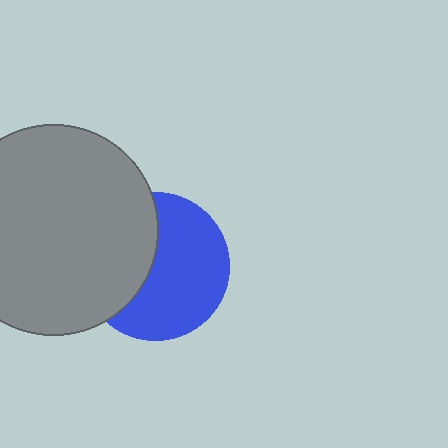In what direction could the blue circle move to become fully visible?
The blue circle could move right. That would shift it out from behind the gray circle entirely.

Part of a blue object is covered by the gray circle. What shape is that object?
It is a circle.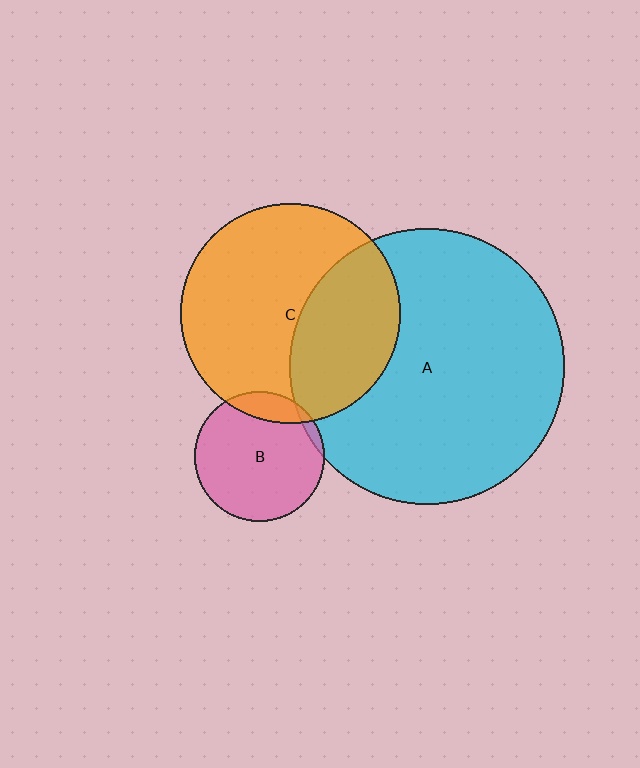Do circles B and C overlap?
Yes.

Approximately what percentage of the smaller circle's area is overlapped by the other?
Approximately 15%.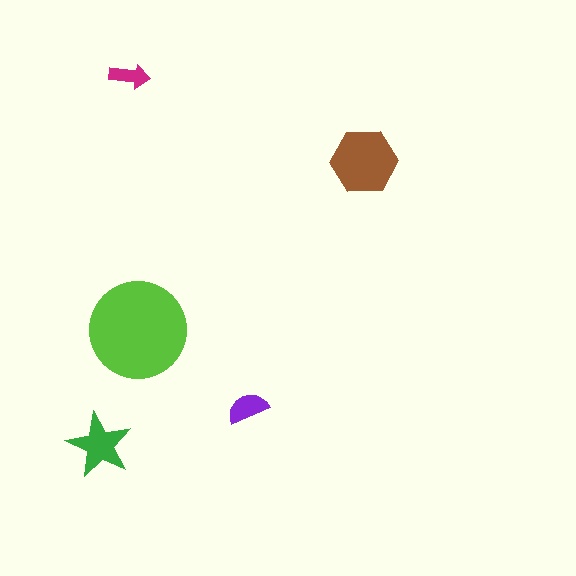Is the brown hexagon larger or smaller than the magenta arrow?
Larger.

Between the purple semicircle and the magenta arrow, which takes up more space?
The purple semicircle.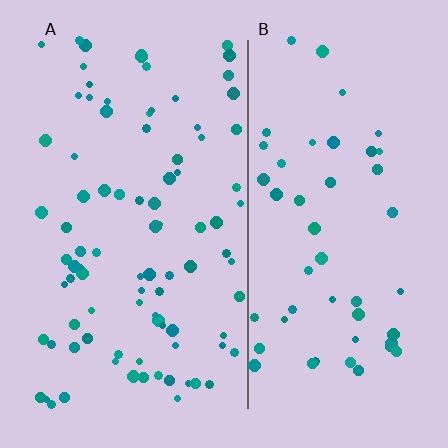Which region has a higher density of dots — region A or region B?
A (the left).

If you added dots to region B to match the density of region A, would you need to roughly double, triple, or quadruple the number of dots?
Approximately double.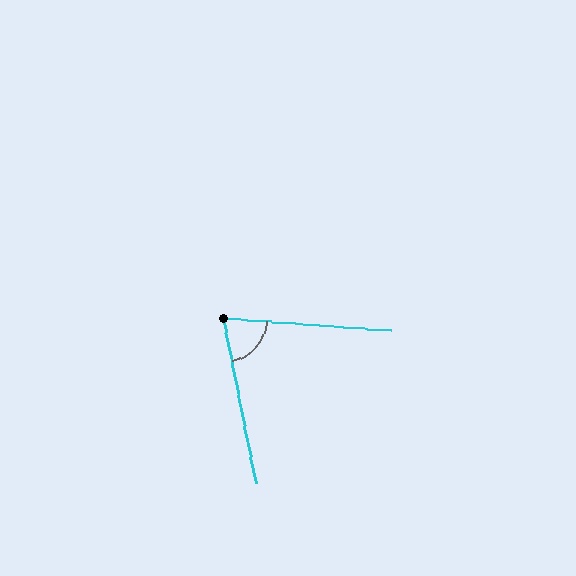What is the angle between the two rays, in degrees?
Approximately 75 degrees.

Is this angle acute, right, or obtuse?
It is acute.